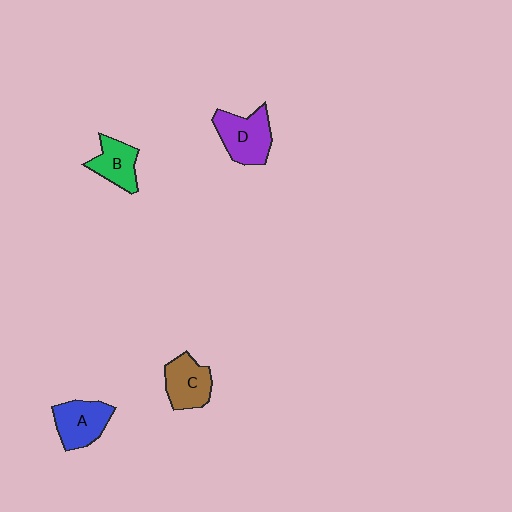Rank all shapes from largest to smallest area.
From largest to smallest: D (purple), A (blue), C (brown), B (green).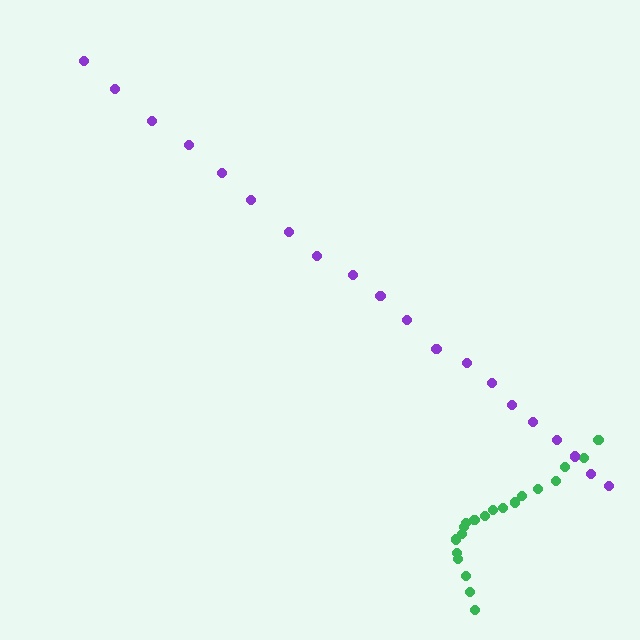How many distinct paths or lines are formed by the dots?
There are 2 distinct paths.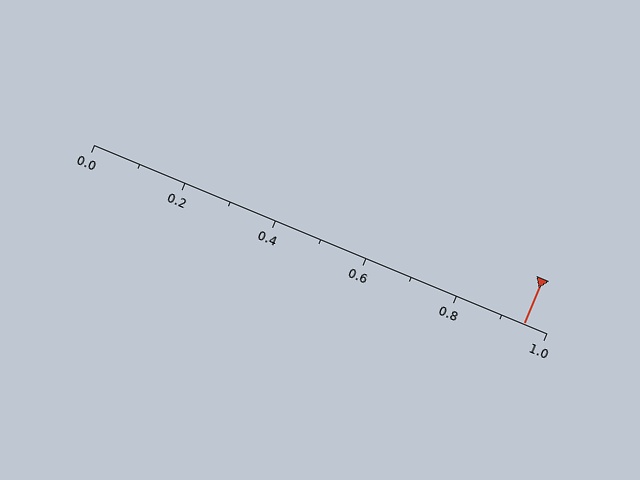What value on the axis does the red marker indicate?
The marker indicates approximately 0.95.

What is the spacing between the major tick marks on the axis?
The major ticks are spaced 0.2 apart.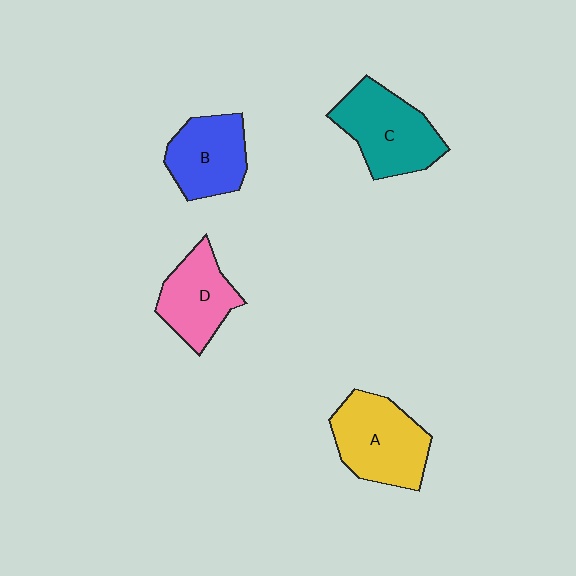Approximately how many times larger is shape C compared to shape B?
Approximately 1.2 times.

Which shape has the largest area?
Shape A (yellow).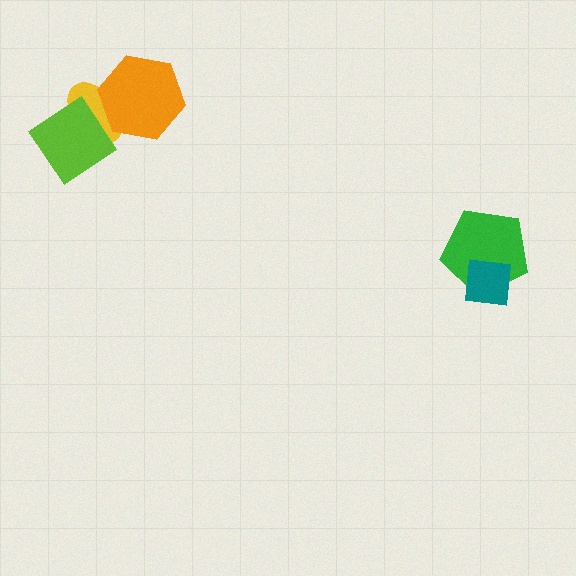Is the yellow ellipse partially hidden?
Yes, it is partially covered by another shape.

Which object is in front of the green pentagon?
The teal square is in front of the green pentagon.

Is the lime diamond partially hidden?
No, no other shape covers it.